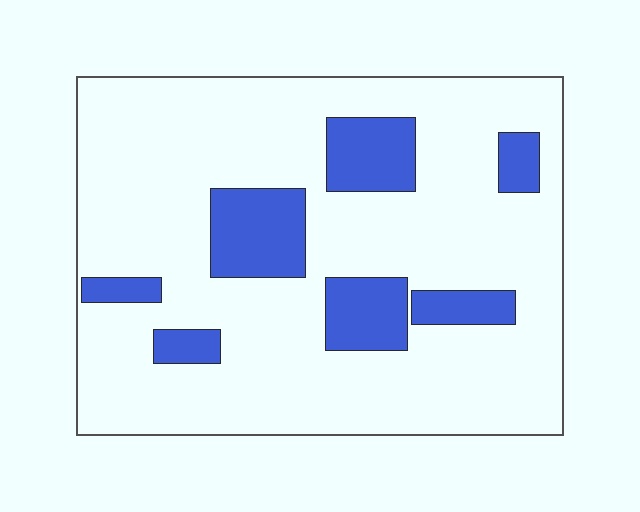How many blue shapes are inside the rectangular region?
7.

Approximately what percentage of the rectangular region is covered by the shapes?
Approximately 20%.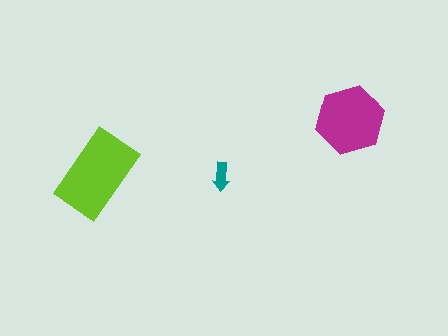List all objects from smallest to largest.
The teal arrow, the magenta hexagon, the lime rectangle.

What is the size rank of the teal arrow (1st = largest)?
3rd.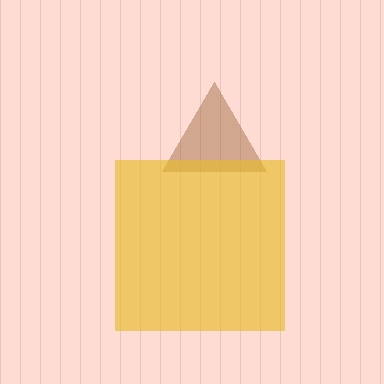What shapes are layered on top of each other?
The layered shapes are: a brown triangle, a yellow square.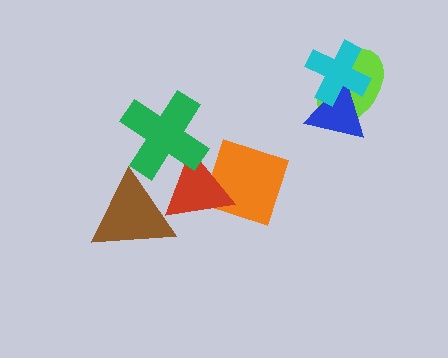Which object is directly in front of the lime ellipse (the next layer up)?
The blue triangle is directly in front of the lime ellipse.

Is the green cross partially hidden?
No, no other shape covers it.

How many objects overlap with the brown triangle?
1 object overlaps with the brown triangle.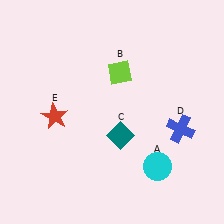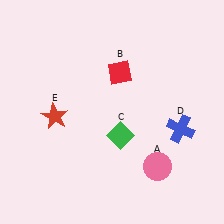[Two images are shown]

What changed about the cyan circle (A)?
In Image 1, A is cyan. In Image 2, it changed to pink.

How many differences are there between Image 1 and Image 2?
There are 3 differences between the two images.